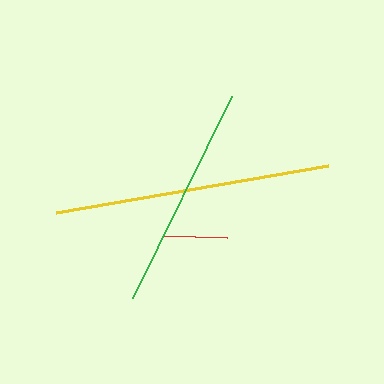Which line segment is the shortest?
The red line is the shortest at approximately 63 pixels.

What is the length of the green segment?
The green segment is approximately 225 pixels long.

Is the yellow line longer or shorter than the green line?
The yellow line is longer than the green line.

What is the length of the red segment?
The red segment is approximately 63 pixels long.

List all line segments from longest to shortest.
From longest to shortest: yellow, green, red.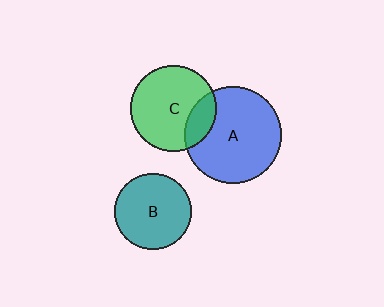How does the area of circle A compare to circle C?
Approximately 1.3 times.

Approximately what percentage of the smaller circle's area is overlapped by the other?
Approximately 20%.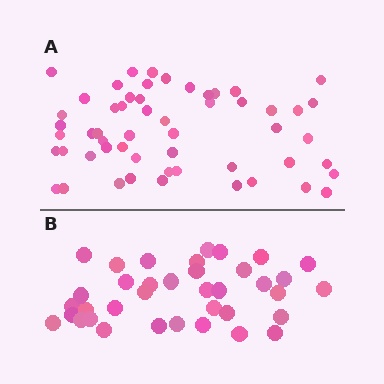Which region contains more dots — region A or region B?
Region A (the top region) has more dots.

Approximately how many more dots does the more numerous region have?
Region A has approximately 20 more dots than region B.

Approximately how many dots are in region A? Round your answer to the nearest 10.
About 60 dots. (The exact count is 55, which rounds to 60.)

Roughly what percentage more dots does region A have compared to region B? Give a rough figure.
About 50% more.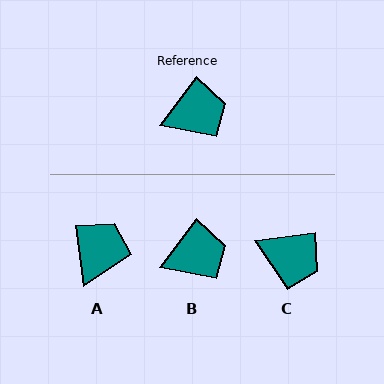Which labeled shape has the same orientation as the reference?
B.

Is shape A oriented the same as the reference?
No, it is off by about 45 degrees.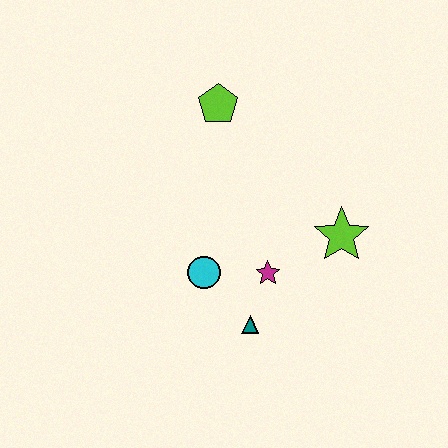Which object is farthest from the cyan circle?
The lime pentagon is farthest from the cyan circle.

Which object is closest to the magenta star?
The teal triangle is closest to the magenta star.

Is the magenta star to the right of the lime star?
No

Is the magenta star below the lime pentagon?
Yes